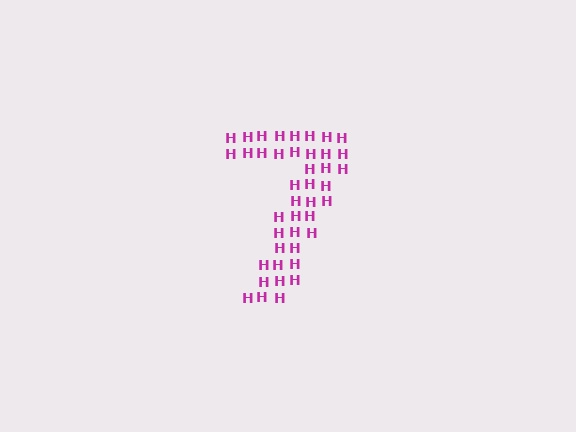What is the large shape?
The large shape is the digit 7.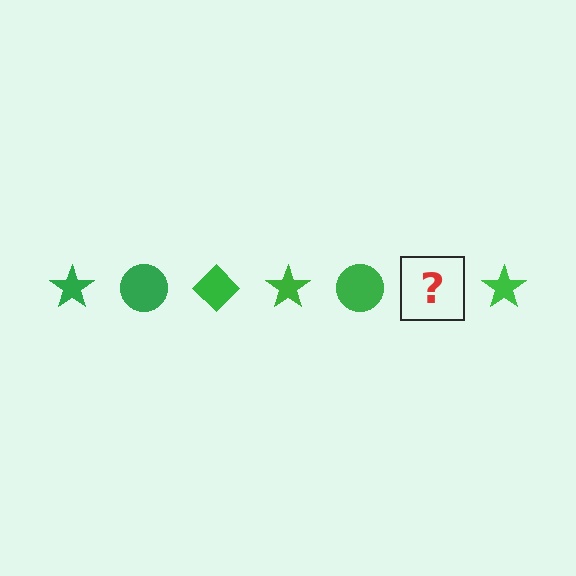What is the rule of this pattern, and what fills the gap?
The rule is that the pattern cycles through star, circle, diamond shapes in green. The gap should be filled with a green diamond.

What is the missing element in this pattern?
The missing element is a green diamond.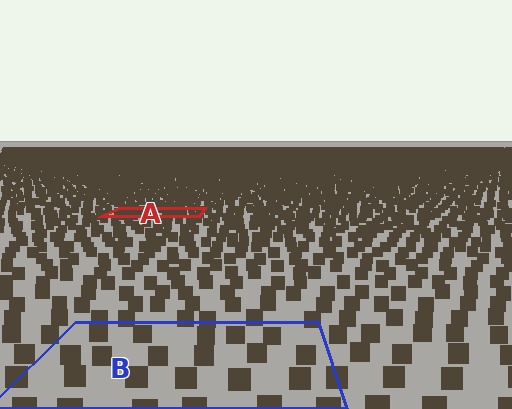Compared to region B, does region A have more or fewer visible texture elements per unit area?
Region A has more texture elements per unit area — they are packed more densely because it is farther away.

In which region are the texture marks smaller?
The texture marks are smaller in region A, because it is farther away.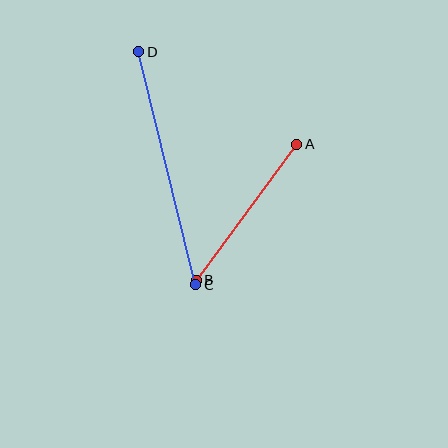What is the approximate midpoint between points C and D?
The midpoint is at approximately (167, 168) pixels.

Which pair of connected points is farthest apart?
Points C and D are farthest apart.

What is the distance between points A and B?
The distance is approximately 169 pixels.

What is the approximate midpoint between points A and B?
The midpoint is at approximately (247, 212) pixels.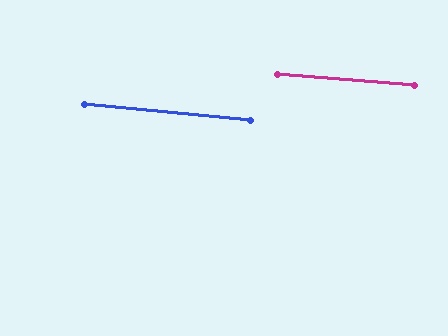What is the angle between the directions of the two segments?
Approximately 1 degree.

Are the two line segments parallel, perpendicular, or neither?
Parallel — their directions differ by only 1.0°.